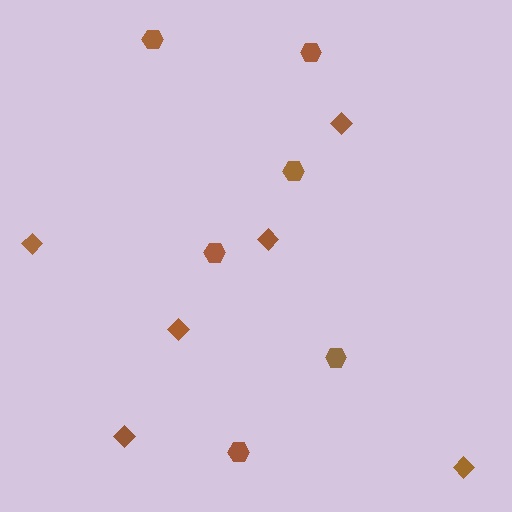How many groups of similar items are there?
There are 2 groups: one group of diamonds (6) and one group of hexagons (6).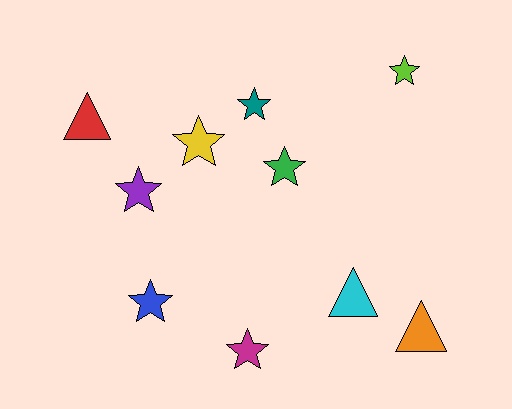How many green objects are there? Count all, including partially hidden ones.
There is 1 green object.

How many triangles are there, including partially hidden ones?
There are 3 triangles.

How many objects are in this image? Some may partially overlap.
There are 10 objects.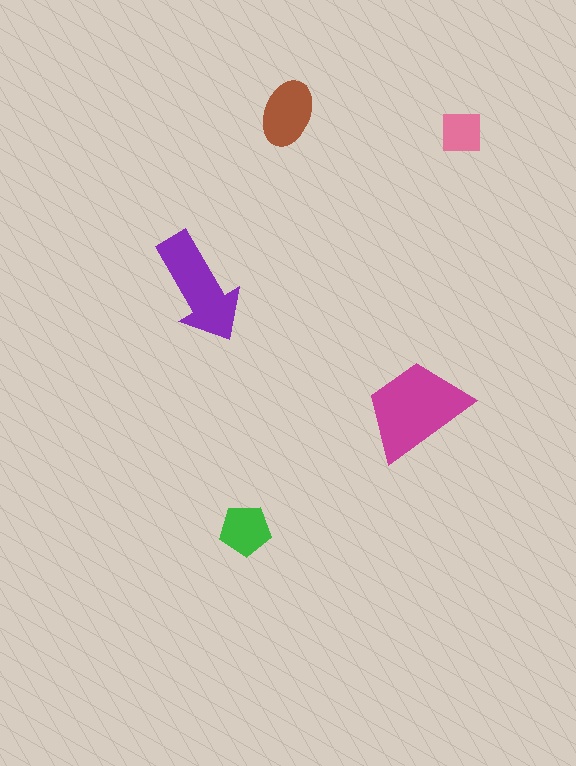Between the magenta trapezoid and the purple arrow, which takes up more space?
The magenta trapezoid.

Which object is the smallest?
The pink square.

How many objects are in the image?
There are 5 objects in the image.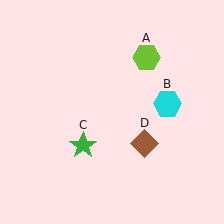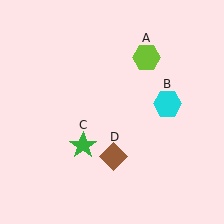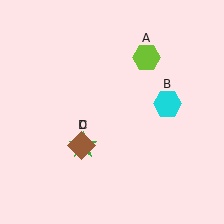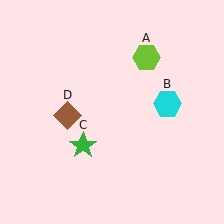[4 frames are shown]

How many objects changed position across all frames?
1 object changed position: brown diamond (object D).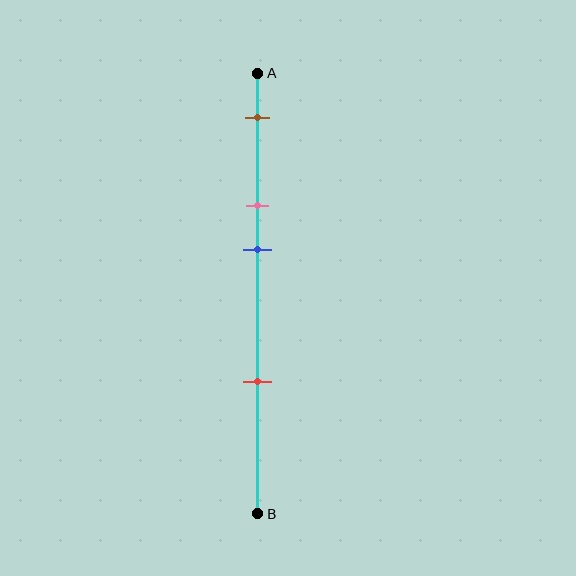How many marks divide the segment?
There are 4 marks dividing the segment.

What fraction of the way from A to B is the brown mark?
The brown mark is approximately 10% (0.1) of the way from A to B.